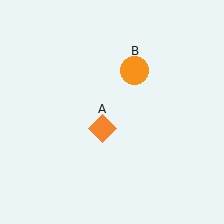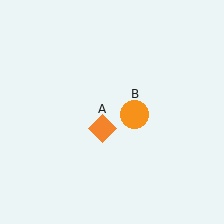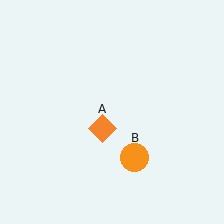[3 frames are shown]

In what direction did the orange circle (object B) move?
The orange circle (object B) moved down.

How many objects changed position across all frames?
1 object changed position: orange circle (object B).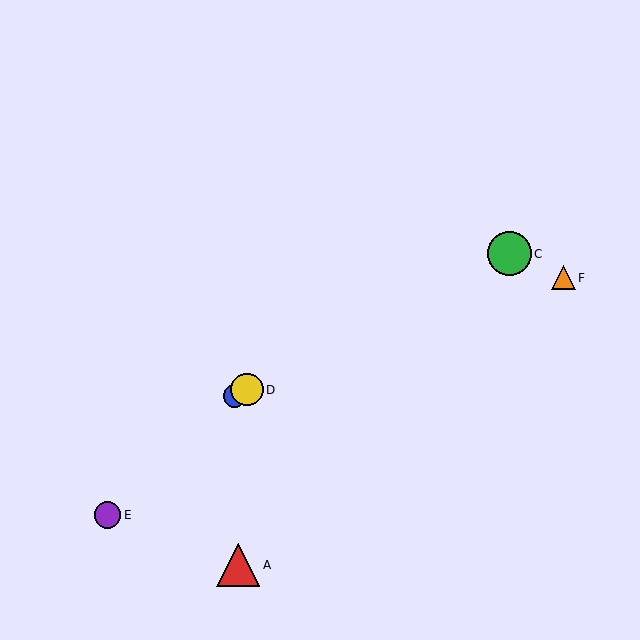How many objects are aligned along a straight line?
3 objects (B, C, D) are aligned along a straight line.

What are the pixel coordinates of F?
Object F is at (563, 278).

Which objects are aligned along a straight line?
Objects B, C, D are aligned along a straight line.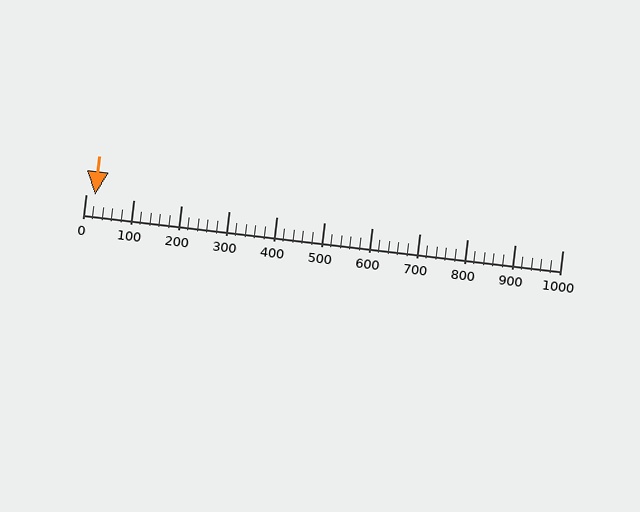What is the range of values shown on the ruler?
The ruler shows values from 0 to 1000.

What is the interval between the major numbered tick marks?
The major tick marks are spaced 100 units apart.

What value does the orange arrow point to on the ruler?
The orange arrow points to approximately 20.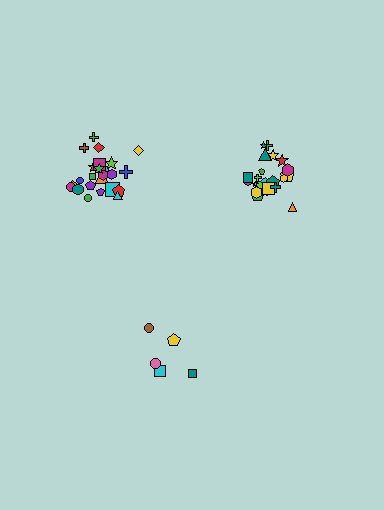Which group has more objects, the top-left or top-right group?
The top-left group.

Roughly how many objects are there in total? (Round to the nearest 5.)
Roughly 50 objects in total.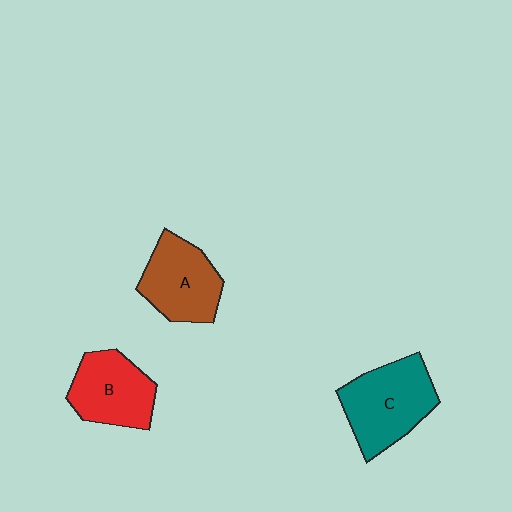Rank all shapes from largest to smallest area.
From largest to smallest: C (teal), A (brown), B (red).